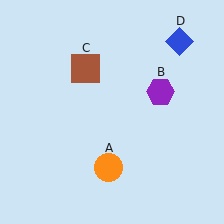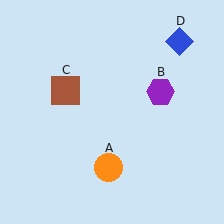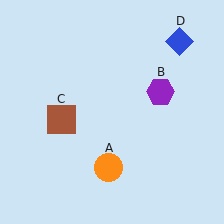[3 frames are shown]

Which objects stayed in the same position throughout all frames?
Orange circle (object A) and purple hexagon (object B) and blue diamond (object D) remained stationary.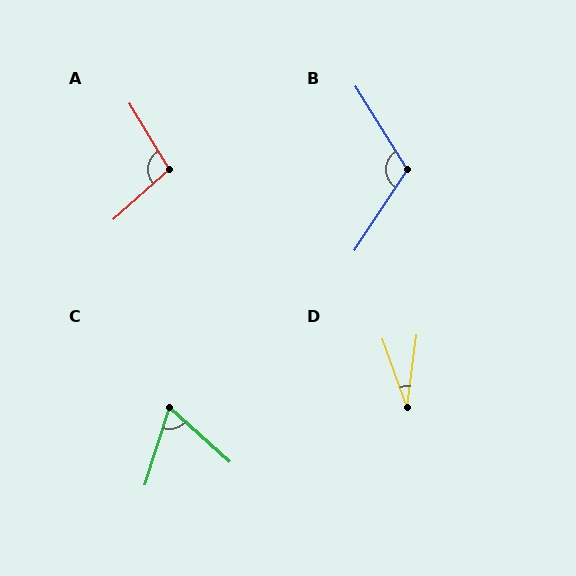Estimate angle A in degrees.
Approximately 101 degrees.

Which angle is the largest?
B, at approximately 115 degrees.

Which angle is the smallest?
D, at approximately 28 degrees.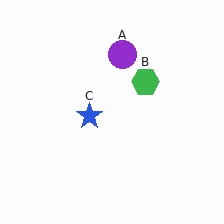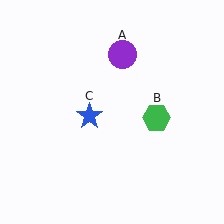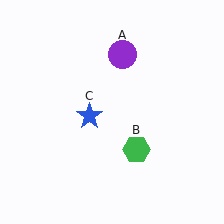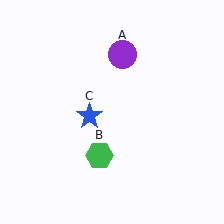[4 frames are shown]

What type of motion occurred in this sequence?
The green hexagon (object B) rotated clockwise around the center of the scene.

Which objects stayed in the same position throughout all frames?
Purple circle (object A) and blue star (object C) remained stationary.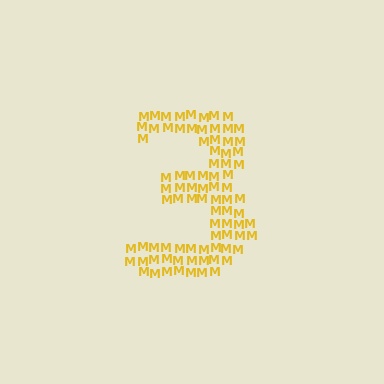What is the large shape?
The large shape is the digit 3.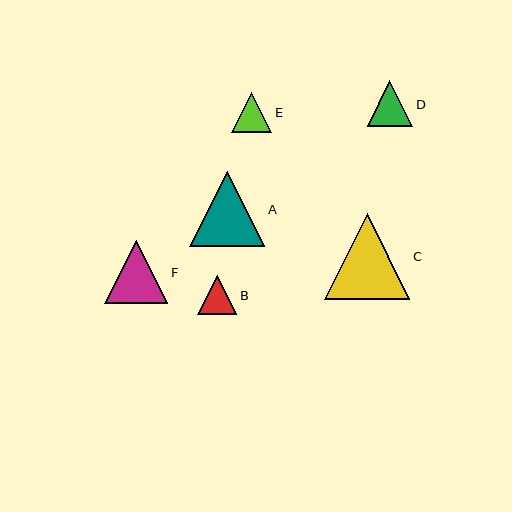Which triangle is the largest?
Triangle C is the largest with a size of approximately 86 pixels.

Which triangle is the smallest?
Triangle B is the smallest with a size of approximately 39 pixels.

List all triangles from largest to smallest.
From largest to smallest: C, A, F, D, E, B.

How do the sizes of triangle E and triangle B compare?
Triangle E and triangle B are approximately the same size.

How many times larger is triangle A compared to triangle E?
Triangle A is approximately 1.9 times the size of triangle E.